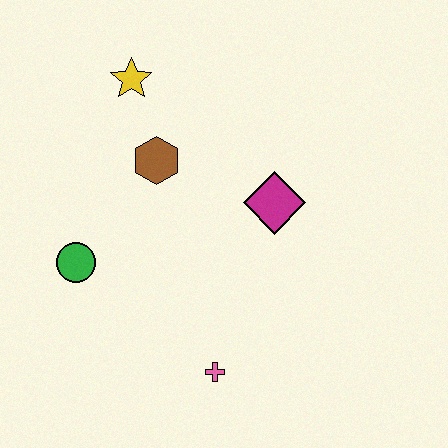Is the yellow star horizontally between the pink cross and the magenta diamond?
No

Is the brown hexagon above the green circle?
Yes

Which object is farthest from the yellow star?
The pink cross is farthest from the yellow star.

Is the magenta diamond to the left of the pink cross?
No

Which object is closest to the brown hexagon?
The yellow star is closest to the brown hexagon.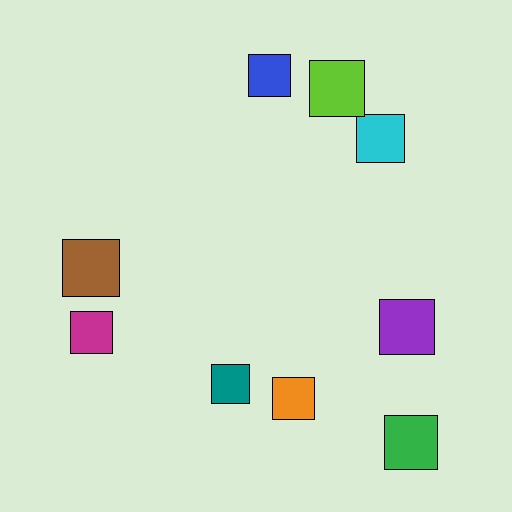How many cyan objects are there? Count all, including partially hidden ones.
There is 1 cyan object.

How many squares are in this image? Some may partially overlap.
There are 9 squares.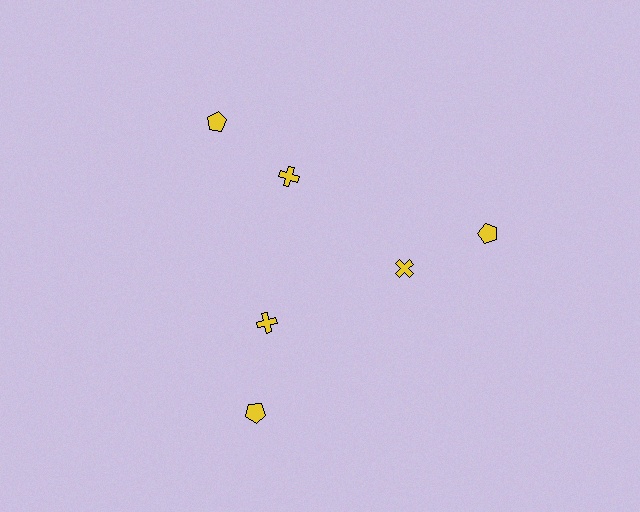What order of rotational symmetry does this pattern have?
This pattern has 3-fold rotational symmetry.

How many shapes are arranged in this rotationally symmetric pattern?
There are 6 shapes, arranged in 3 groups of 2.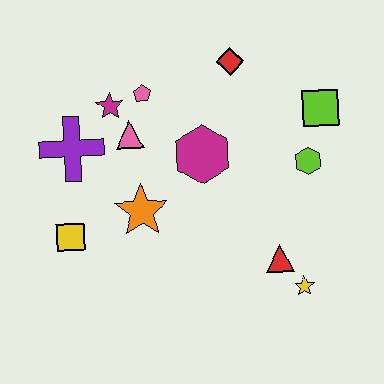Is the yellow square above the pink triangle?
No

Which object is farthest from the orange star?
The lime square is farthest from the orange star.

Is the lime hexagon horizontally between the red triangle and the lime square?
Yes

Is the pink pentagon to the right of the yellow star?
No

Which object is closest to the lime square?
The lime hexagon is closest to the lime square.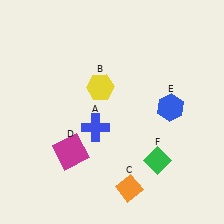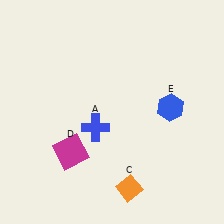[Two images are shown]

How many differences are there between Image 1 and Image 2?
There are 2 differences between the two images.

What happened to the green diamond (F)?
The green diamond (F) was removed in Image 2. It was in the bottom-right area of Image 1.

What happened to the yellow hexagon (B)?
The yellow hexagon (B) was removed in Image 2. It was in the top-left area of Image 1.